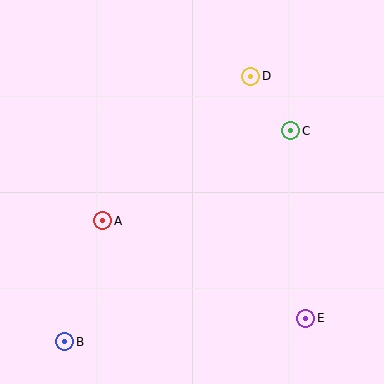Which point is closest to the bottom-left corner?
Point B is closest to the bottom-left corner.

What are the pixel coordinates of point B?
Point B is at (65, 342).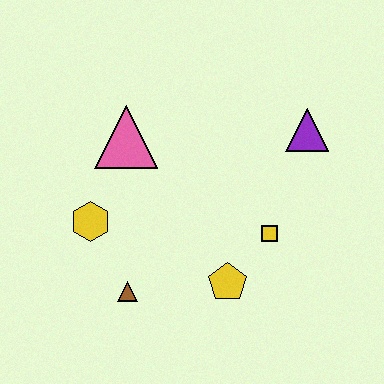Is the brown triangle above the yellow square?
No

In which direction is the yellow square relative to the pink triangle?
The yellow square is to the right of the pink triangle.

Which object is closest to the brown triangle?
The yellow hexagon is closest to the brown triangle.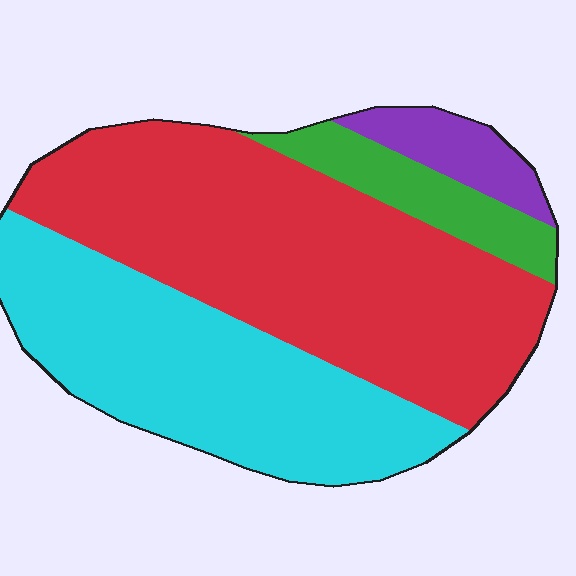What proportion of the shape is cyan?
Cyan covers about 35% of the shape.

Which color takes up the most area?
Red, at roughly 50%.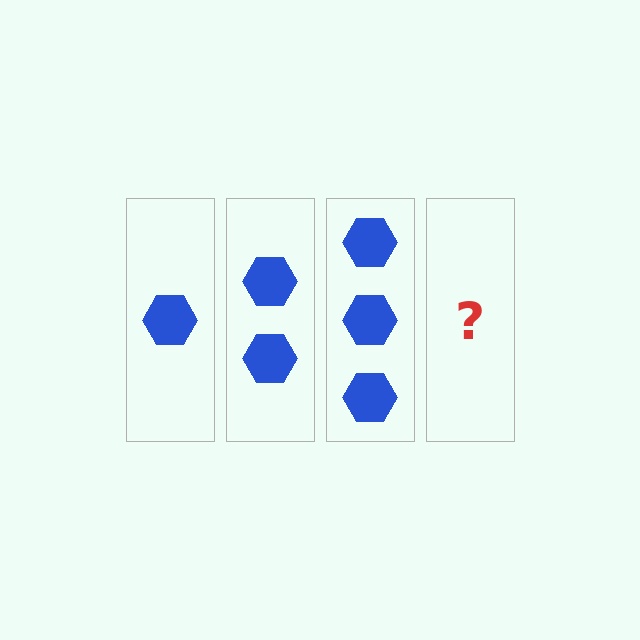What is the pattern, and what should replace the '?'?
The pattern is that each step adds one more hexagon. The '?' should be 4 hexagons.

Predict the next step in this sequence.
The next step is 4 hexagons.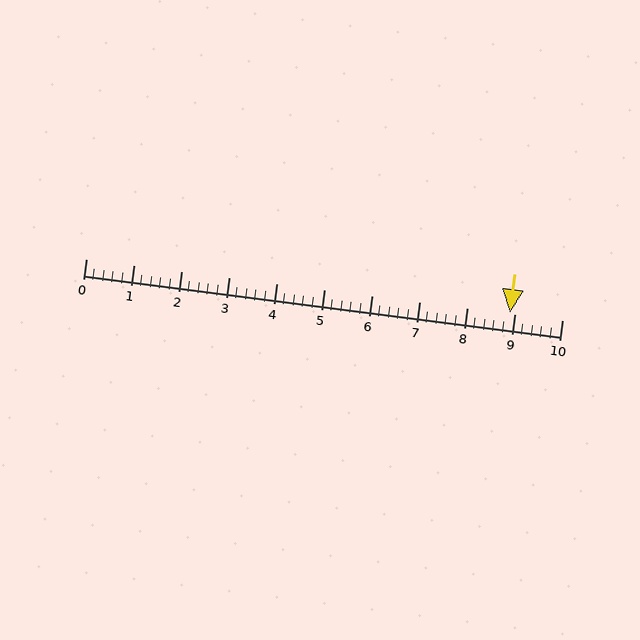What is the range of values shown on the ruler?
The ruler shows values from 0 to 10.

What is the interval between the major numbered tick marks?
The major tick marks are spaced 1 units apart.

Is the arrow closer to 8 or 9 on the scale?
The arrow is closer to 9.